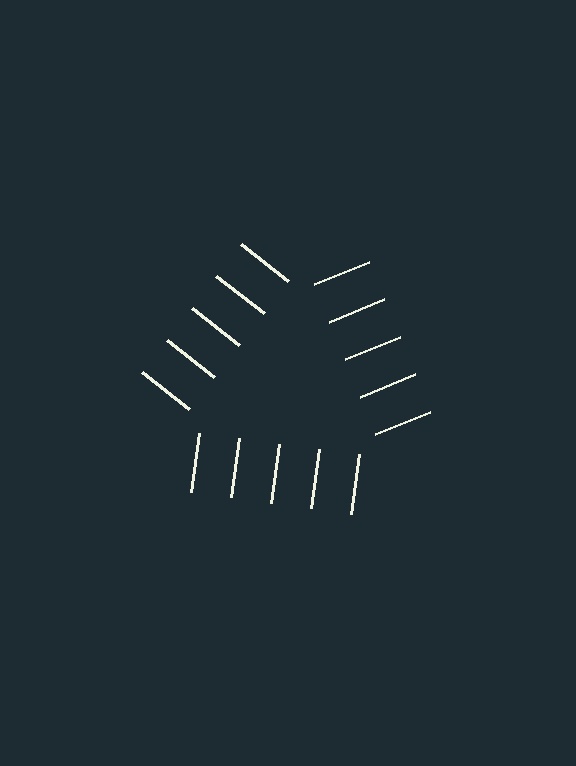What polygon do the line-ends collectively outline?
An illusory triangle — the line segments terminate on its edges but no continuous stroke is drawn.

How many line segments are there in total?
15 — 5 along each of the 3 edges.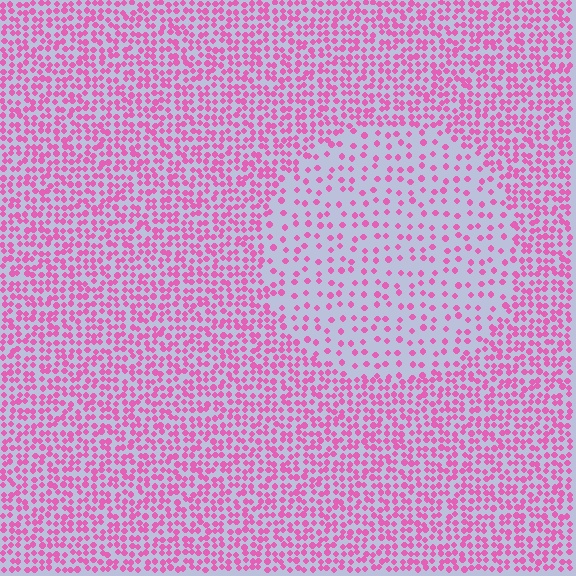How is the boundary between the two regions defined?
The boundary is defined by a change in element density (approximately 2.4x ratio). All elements are the same color, size, and shape.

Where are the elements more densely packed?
The elements are more densely packed outside the circle boundary.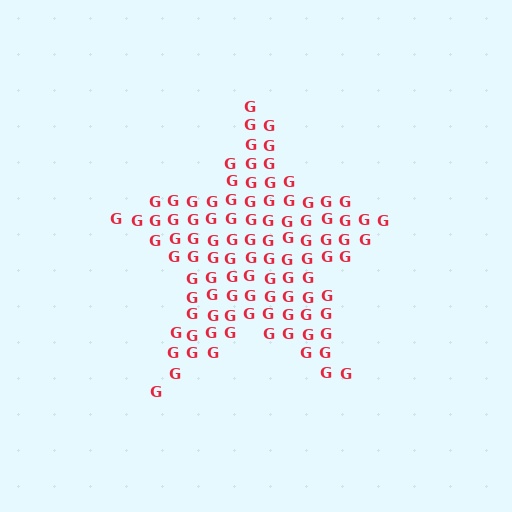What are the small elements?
The small elements are letter G's.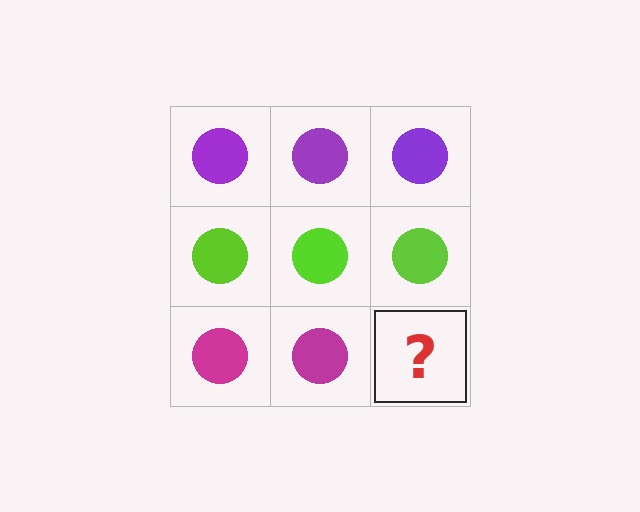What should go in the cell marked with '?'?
The missing cell should contain a magenta circle.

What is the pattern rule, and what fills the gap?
The rule is that each row has a consistent color. The gap should be filled with a magenta circle.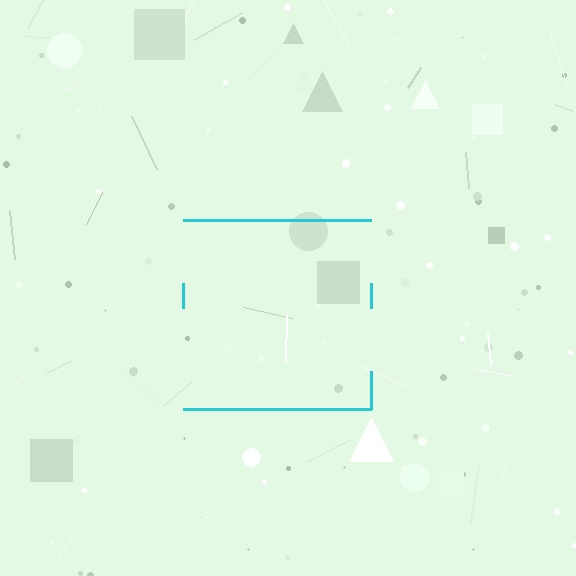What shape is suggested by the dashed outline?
The dashed outline suggests a square.